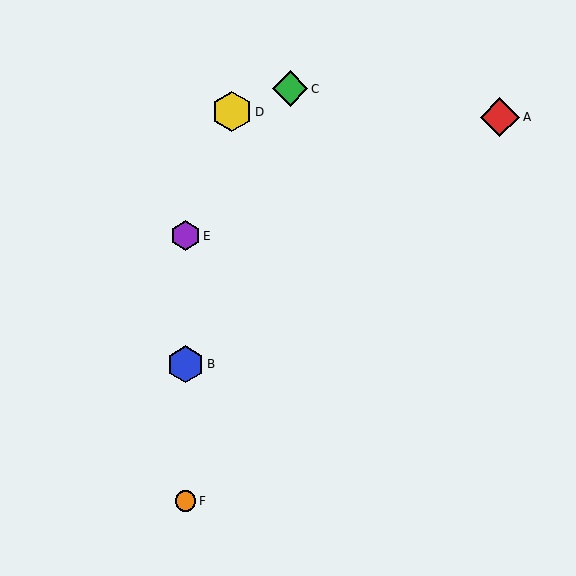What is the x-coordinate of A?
Object A is at x≈500.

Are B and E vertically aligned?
Yes, both are at x≈185.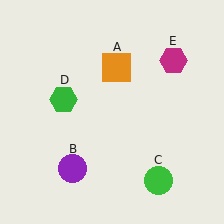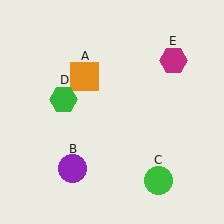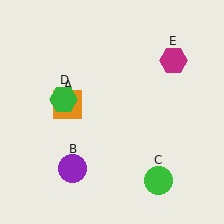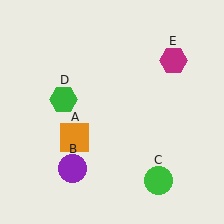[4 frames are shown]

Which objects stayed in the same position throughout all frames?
Purple circle (object B) and green circle (object C) and green hexagon (object D) and magenta hexagon (object E) remained stationary.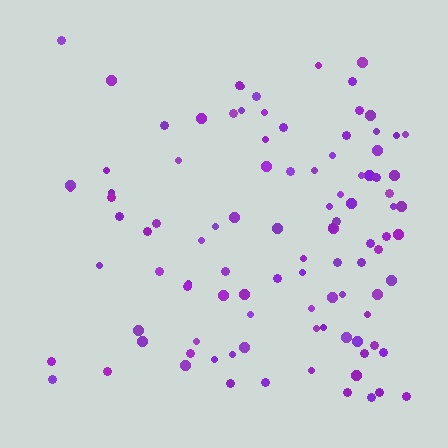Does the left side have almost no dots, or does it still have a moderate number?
Still a moderate number, just noticeably fewer than the right.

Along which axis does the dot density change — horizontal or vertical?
Horizontal.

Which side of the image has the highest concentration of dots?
The right.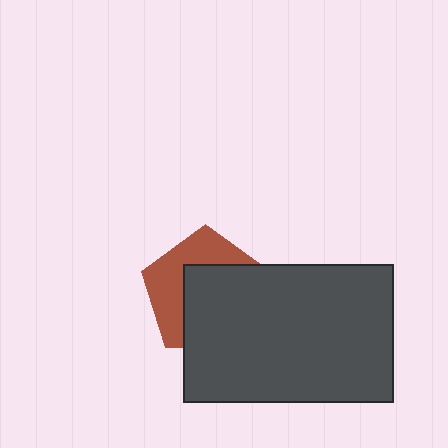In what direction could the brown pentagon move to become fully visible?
The brown pentagon could move toward the upper-left. That would shift it out from behind the dark gray rectangle entirely.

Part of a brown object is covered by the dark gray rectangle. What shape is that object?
It is a pentagon.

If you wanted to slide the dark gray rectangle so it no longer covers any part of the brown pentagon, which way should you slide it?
Slide it toward the lower-right — that is the most direct way to separate the two shapes.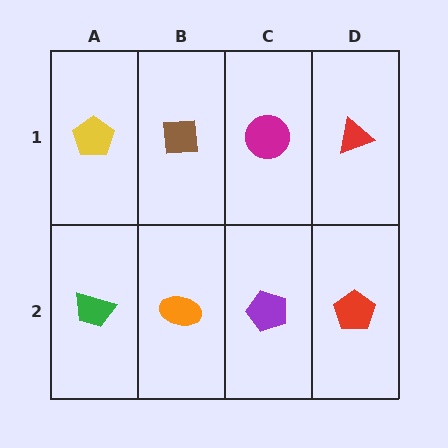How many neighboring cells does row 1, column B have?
3.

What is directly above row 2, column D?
A red triangle.